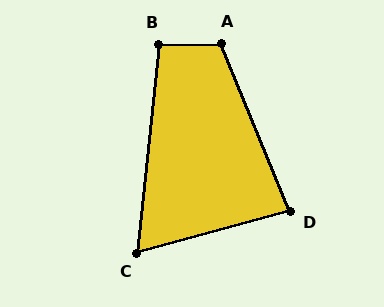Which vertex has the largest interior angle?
A, at approximately 111 degrees.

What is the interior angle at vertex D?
Approximately 83 degrees (acute).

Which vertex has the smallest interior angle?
C, at approximately 69 degrees.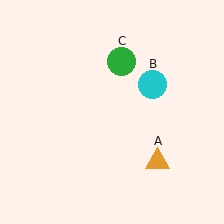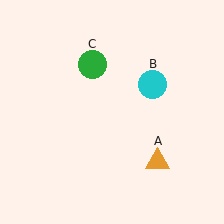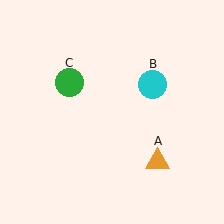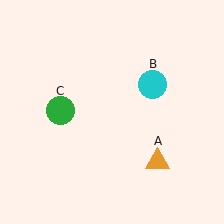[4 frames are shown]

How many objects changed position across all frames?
1 object changed position: green circle (object C).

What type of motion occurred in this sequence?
The green circle (object C) rotated counterclockwise around the center of the scene.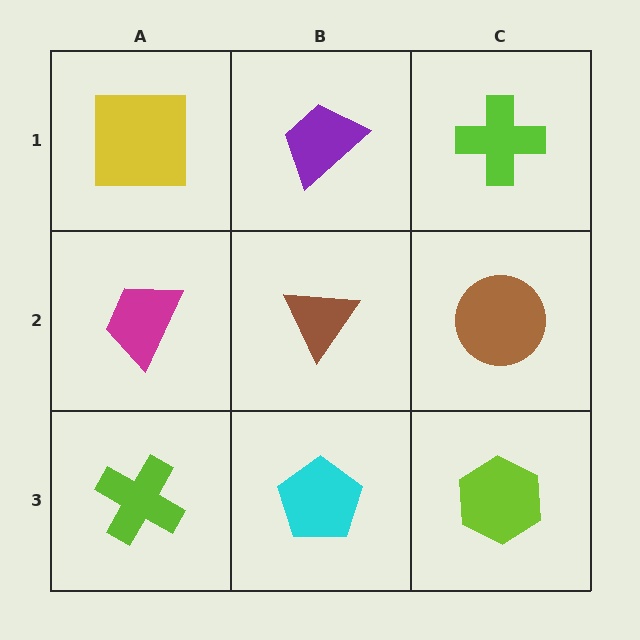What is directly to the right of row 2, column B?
A brown circle.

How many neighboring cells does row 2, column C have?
3.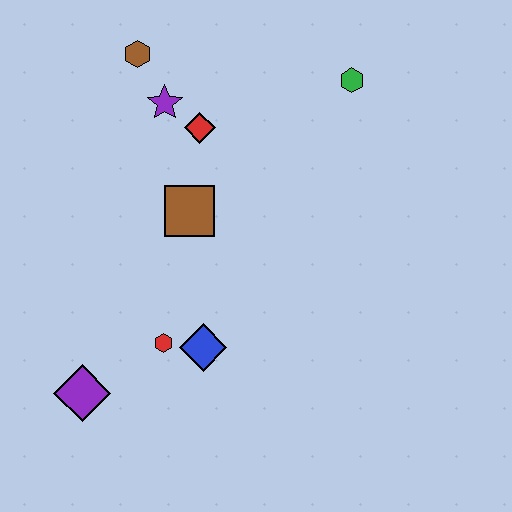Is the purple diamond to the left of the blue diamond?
Yes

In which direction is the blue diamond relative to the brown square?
The blue diamond is below the brown square.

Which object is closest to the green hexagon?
The red diamond is closest to the green hexagon.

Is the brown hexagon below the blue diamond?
No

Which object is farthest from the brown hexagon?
The purple diamond is farthest from the brown hexagon.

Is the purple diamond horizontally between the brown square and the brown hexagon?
No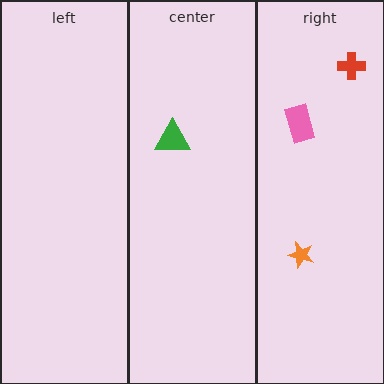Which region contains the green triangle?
The center region.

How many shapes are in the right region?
3.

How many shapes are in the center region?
1.